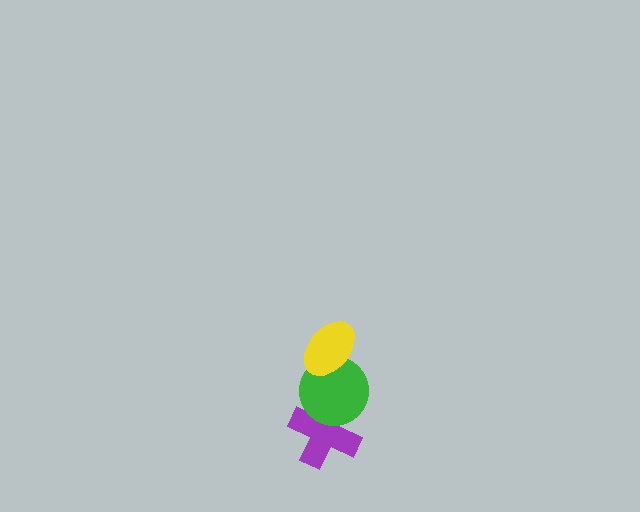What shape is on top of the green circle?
The yellow ellipse is on top of the green circle.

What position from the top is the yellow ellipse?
The yellow ellipse is 1st from the top.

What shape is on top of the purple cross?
The green circle is on top of the purple cross.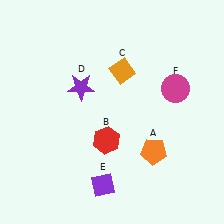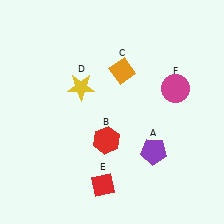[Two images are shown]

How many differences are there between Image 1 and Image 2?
There are 3 differences between the two images.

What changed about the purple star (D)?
In Image 1, D is purple. In Image 2, it changed to yellow.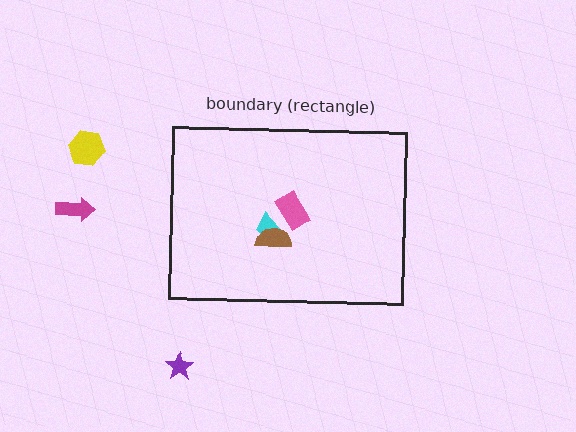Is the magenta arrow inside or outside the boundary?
Outside.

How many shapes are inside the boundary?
3 inside, 3 outside.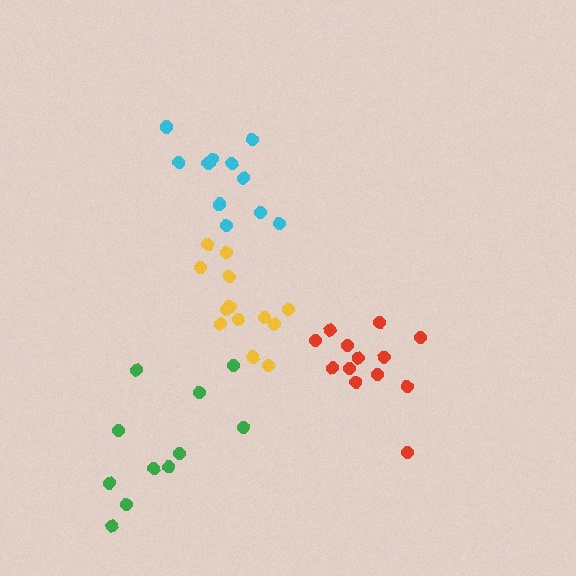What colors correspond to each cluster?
The clusters are colored: cyan, red, green, yellow.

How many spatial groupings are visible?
There are 4 spatial groupings.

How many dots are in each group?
Group 1: 11 dots, Group 2: 13 dots, Group 3: 11 dots, Group 4: 13 dots (48 total).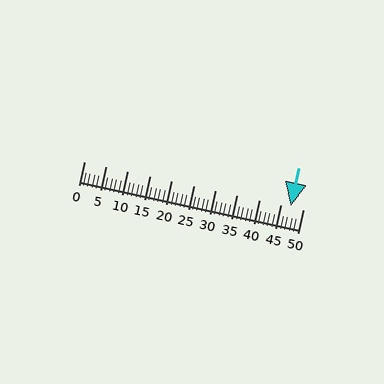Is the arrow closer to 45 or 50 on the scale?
The arrow is closer to 45.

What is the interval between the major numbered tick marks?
The major tick marks are spaced 5 units apart.